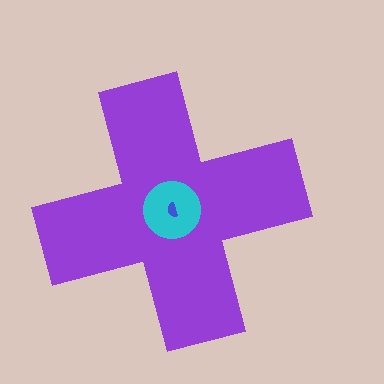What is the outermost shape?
The purple cross.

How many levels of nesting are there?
3.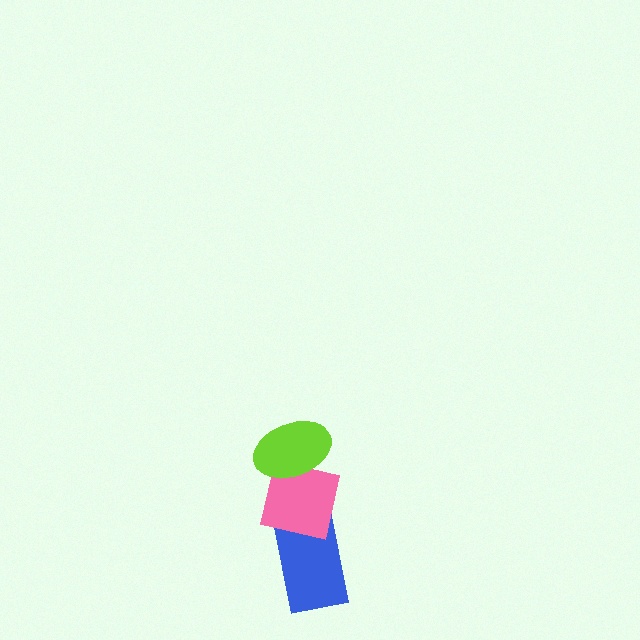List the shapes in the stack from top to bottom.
From top to bottom: the lime ellipse, the pink square, the blue rectangle.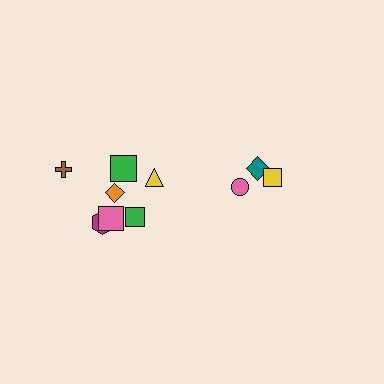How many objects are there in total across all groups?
There are 10 objects.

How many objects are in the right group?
There are 3 objects.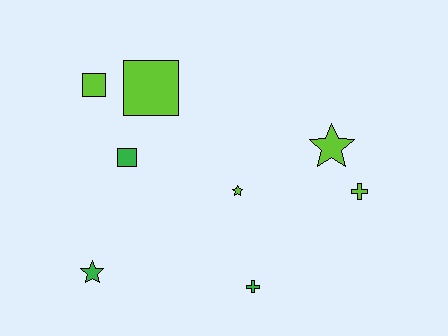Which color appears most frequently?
Lime, with 5 objects.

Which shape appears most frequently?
Star, with 3 objects.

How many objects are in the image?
There are 8 objects.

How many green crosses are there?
There is 1 green cross.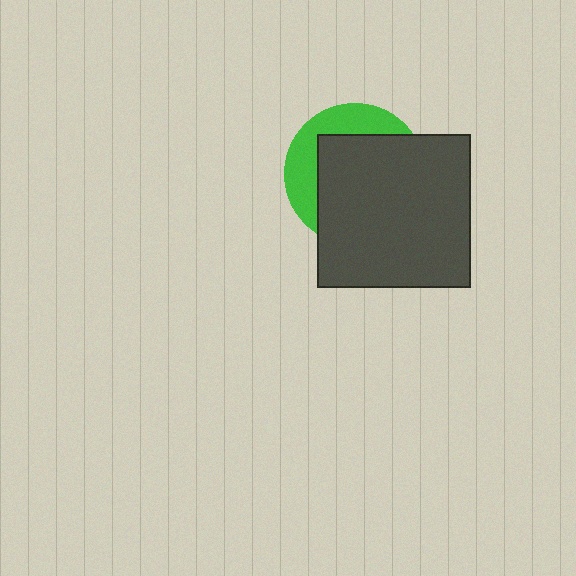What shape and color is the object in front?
The object in front is a dark gray square.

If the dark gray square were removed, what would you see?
You would see the complete green circle.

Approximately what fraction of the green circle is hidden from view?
Roughly 68% of the green circle is hidden behind the dark gray square.